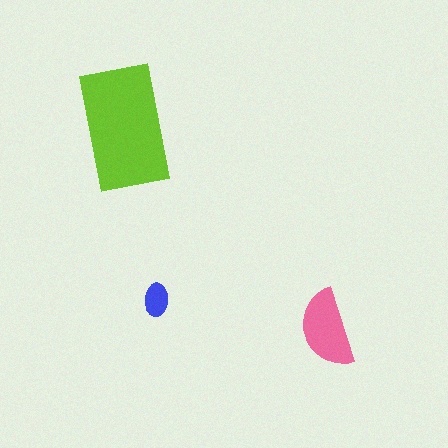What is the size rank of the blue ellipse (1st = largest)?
3rd.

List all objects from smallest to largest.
The blue ellipse, the pink semicircle, the lime rectangle.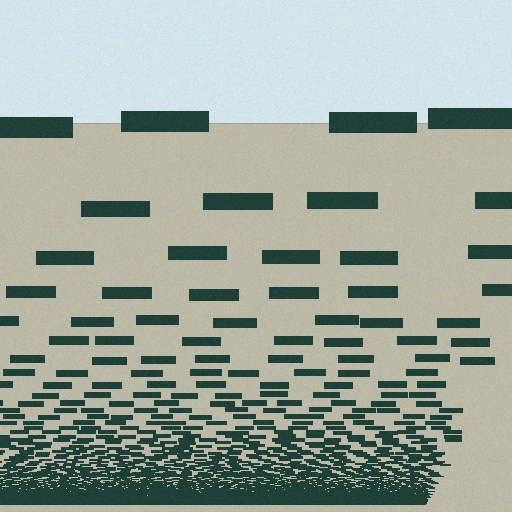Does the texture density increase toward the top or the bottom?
Density increases toward the bottom.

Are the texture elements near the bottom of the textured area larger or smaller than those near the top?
Smaller. The gradient is inverted — elements near the bottom are smaller and denser.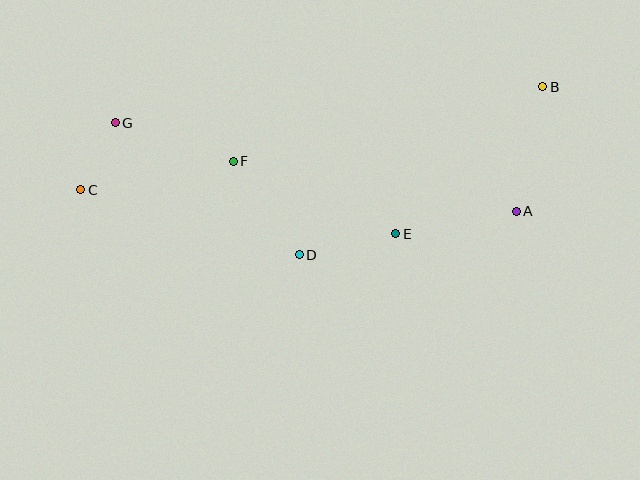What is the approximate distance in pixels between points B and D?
The distance between B and D is approximately 296 pixels.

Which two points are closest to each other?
Points C and G are closest to each other.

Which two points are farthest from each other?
Points B and C are farthest from each other.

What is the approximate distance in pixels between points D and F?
The distance between D and F is approximately 114 pixels.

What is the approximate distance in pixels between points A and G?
The distance between A and G is approximately 411 pixels.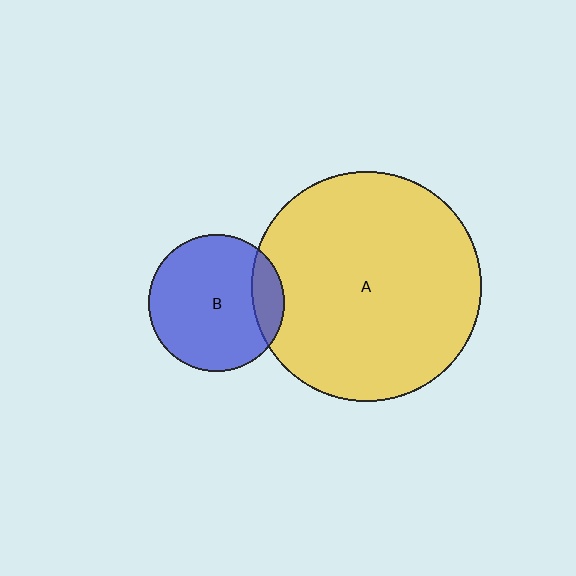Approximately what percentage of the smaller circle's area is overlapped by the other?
Approximately 15%.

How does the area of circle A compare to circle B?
Approximately 2.8 times.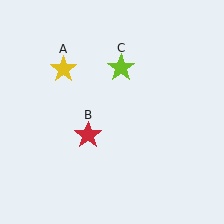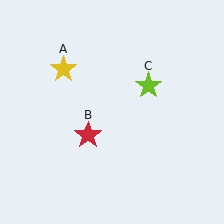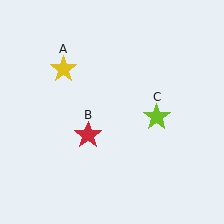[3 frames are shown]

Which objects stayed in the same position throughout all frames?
Yellow star (object A) and red star (object B) remained stationary.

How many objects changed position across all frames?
1 object changed position: lime star (object C).